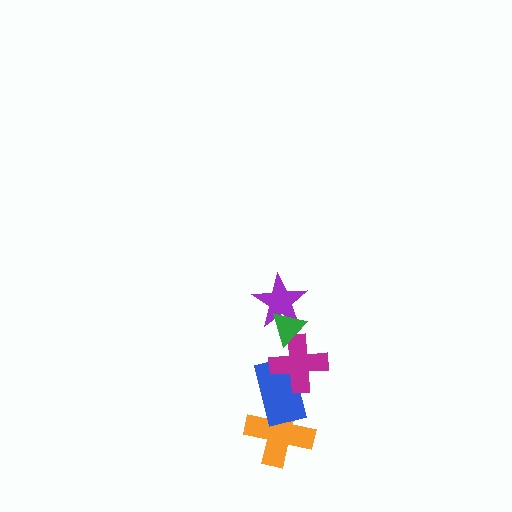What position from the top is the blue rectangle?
The blue rectangle is 4th from the top.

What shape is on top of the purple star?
The green triangle is on top of the purple star.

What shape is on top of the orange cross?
The blue rectangle is on top of the orange cross.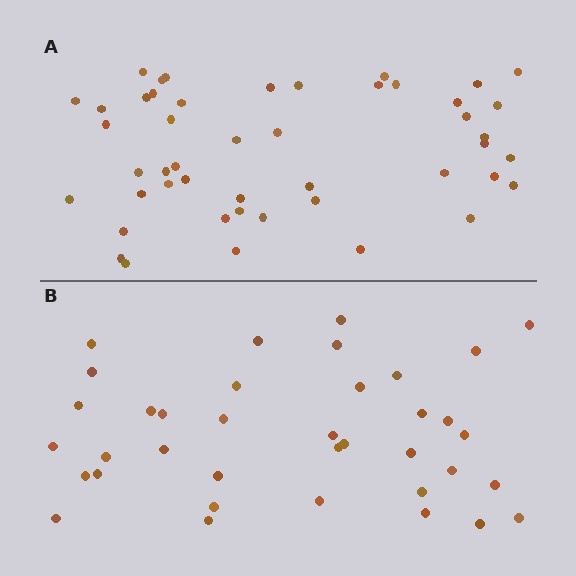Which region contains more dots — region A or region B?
Region A (the top region) has more dots.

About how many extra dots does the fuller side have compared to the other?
Region A has roughly 10 or so more dots than region B.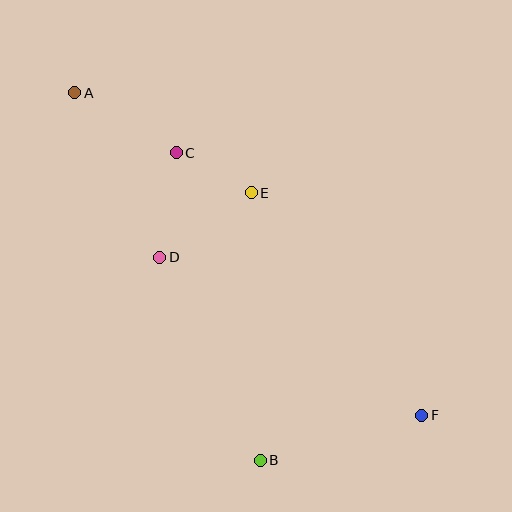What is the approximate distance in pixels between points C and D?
The distance between C and D is approximately 106 pixels.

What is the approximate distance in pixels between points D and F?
The distance between D and F is approximately 306 pixels.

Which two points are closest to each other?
Points C and E are closest to each other.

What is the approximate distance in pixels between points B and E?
The distance between B and E is approximately 268 pixels.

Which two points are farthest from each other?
Points A and F are farthest from each other.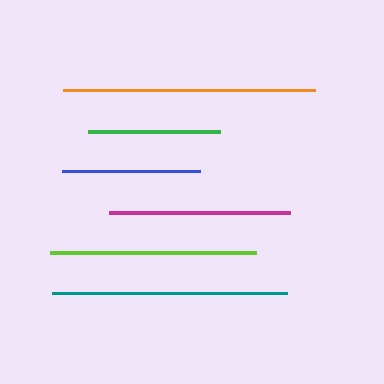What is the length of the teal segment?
The teal segment is approximately 236 pixels long.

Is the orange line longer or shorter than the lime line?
The orange line is longer than the lime line.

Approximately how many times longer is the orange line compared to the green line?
The orange line is approximately 1.9 times the length of the green line.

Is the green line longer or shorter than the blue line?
The blue line is longer than the green line.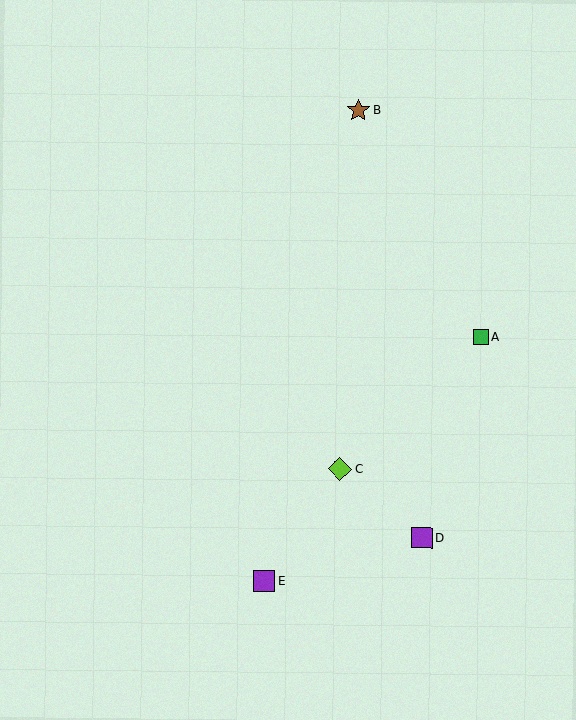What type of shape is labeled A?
Shape A is a green square.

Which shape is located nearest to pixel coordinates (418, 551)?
The purple square (labeled D) at (422, 538) is nearest to that location.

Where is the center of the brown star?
The center of the brown star is at (358, 110).